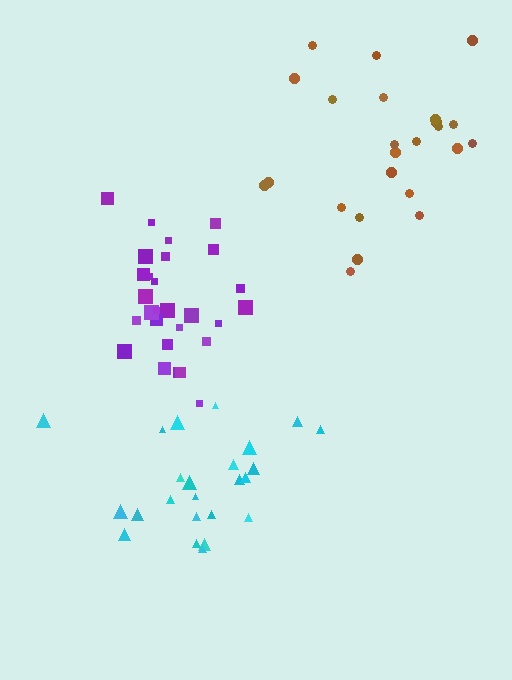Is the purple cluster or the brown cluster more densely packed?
Purple.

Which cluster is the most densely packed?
Purple.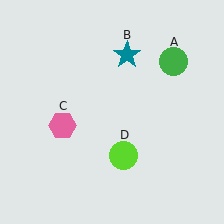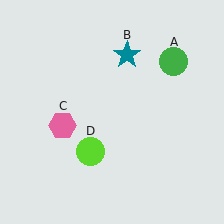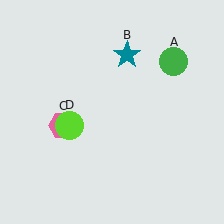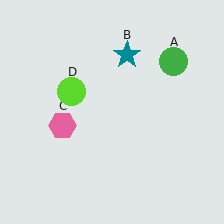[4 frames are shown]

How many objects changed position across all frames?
1 object changed position: lime circle (object D).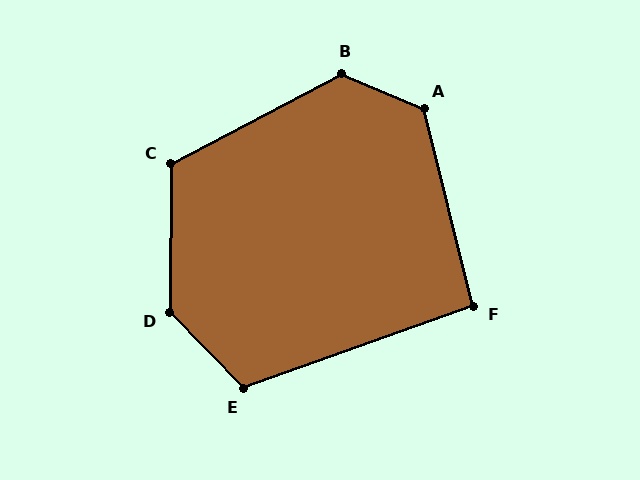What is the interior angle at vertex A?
Approximately 127 degrees (obtuse).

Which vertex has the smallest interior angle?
F, at approximately 96 degrees.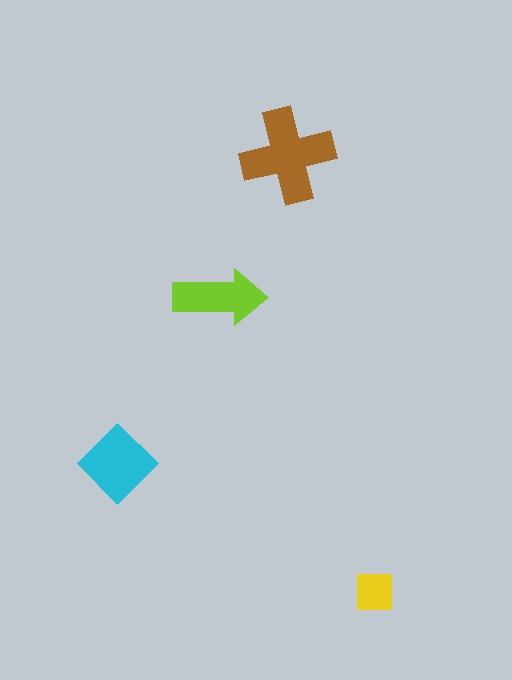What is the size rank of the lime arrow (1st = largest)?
3rd.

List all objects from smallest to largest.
The yellow square, the lime arrow, the cyan diamond, the brown cross.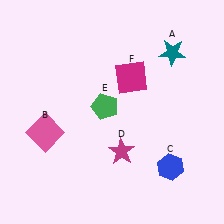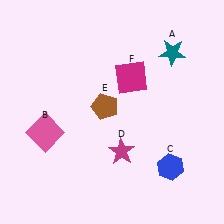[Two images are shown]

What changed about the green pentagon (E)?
In Image 1, E is green. In Image 2, it changed to brown.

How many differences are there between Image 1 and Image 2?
There is 1 difference between the two images.